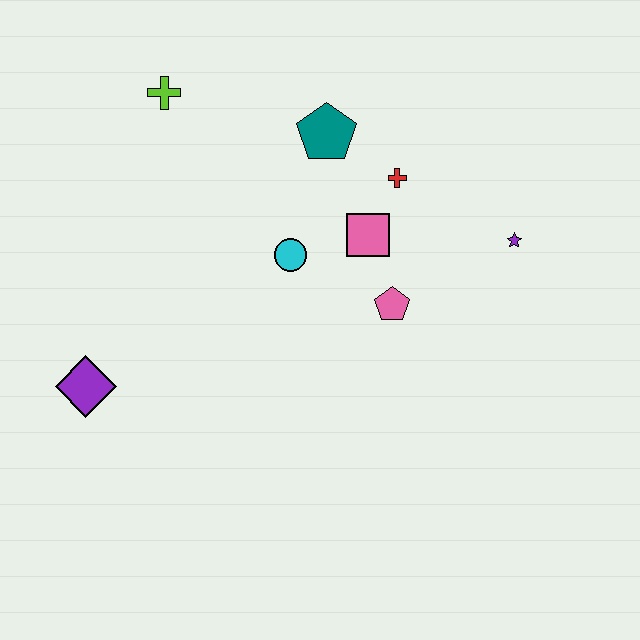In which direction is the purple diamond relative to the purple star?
The purple diamond is to the left of the purple star.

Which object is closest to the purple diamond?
The cyan circle is closest to the purple diamond.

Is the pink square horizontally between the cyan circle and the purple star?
Yes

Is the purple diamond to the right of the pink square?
No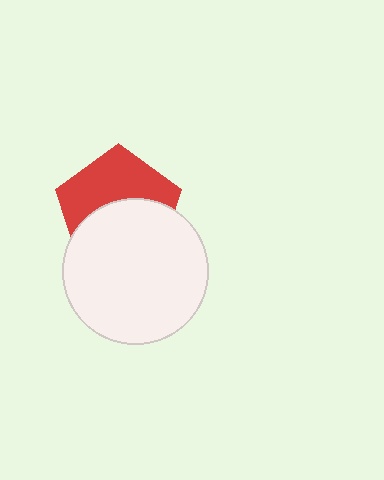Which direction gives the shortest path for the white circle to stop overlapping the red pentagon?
Moving down gives the shortest separation.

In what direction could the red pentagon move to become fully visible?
The red pentagon could move up. That would shift it out from behind the white circle entirely.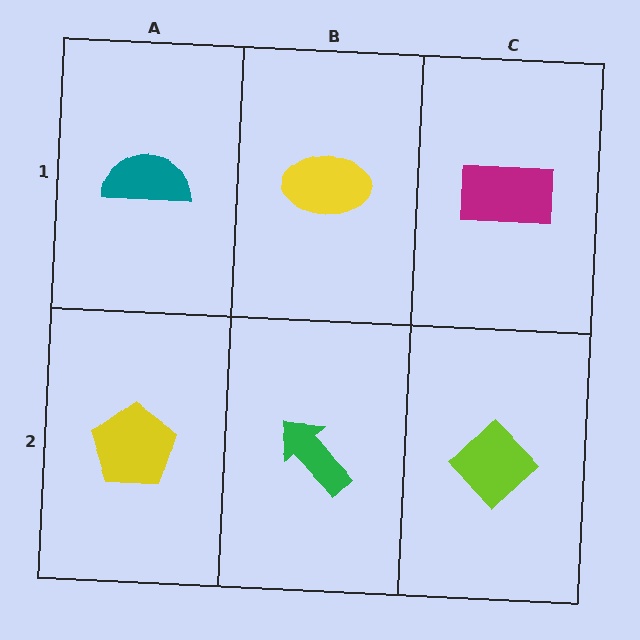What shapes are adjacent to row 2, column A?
A teal semicircle (row 1, column A), a green arrow (row 2, column B).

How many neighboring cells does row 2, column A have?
2.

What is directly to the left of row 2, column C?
A green arrow.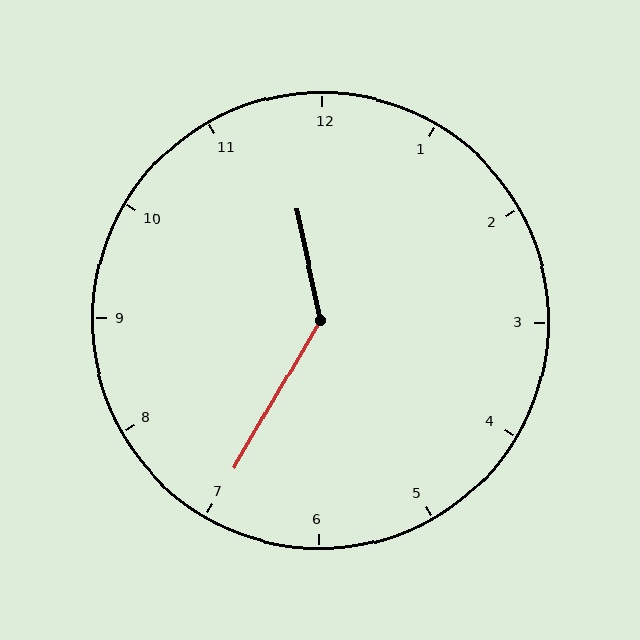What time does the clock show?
11:35.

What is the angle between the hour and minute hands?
Approximately 138 degrees.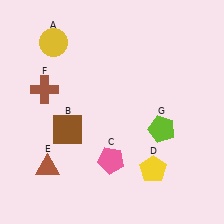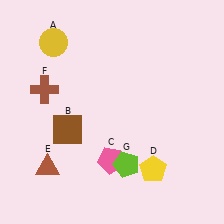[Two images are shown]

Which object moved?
The lime pentagon (G) moved down.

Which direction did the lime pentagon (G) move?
The lime pentagon (G) moved down.